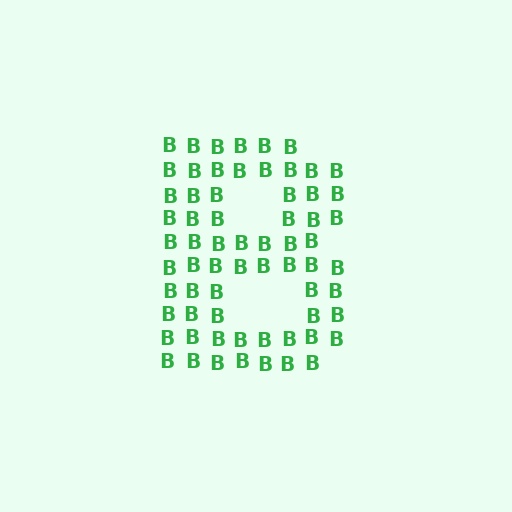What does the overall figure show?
The overall figure shows the letter B.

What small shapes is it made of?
It is made of small letter B's.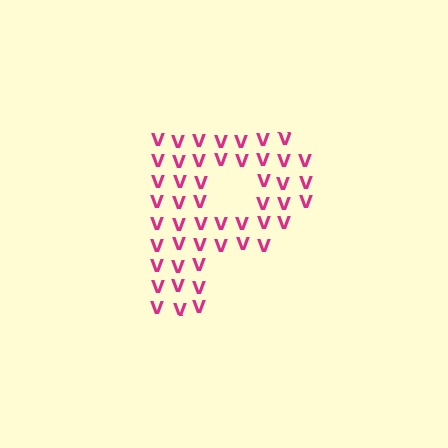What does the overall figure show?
The overall figure shows the letter P.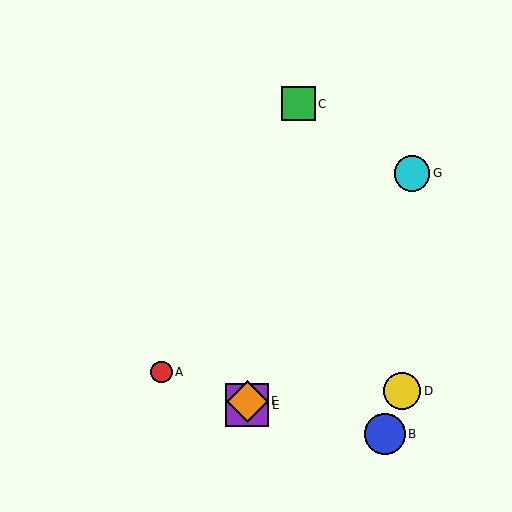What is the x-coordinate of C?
Object C is at x≈298.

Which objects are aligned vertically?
Objects E, F are aligned vertically.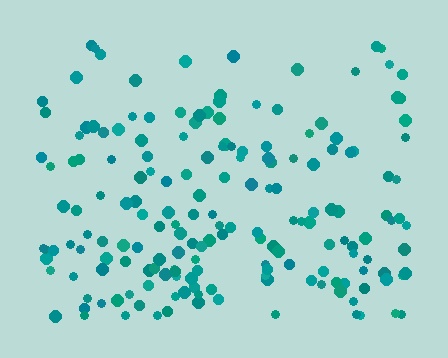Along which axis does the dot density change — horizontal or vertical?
Vertical.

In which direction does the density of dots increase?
From top to bottom, with the bottom side densest.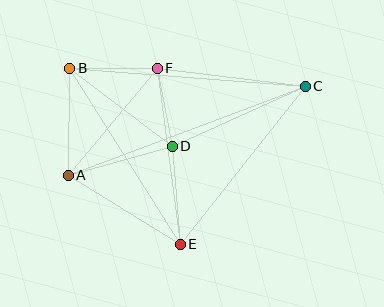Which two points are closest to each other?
Points D and F are closest to each other.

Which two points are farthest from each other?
Points A and C are farthest from each other.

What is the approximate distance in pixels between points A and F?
The distance between A and F is approximately 139 pixels.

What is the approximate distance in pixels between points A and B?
The distance between A and B is approximately 107 pixels.